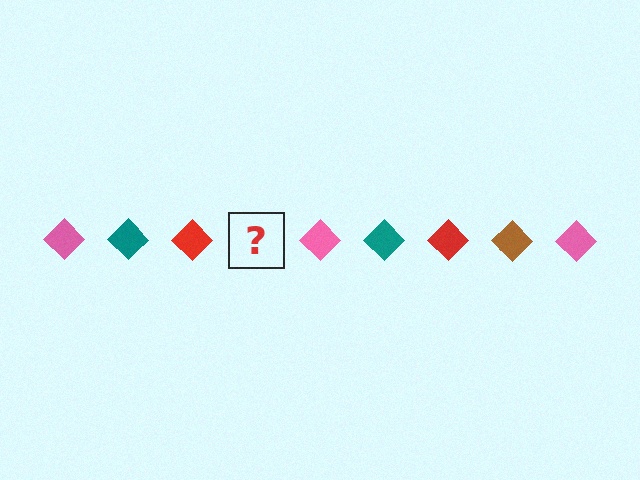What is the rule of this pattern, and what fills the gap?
The rule is that the pattern cycles through pink, teal, red, brown diamonds. The gap should be filled with a brown diamond.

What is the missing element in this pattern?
The missing element is a brown diamond.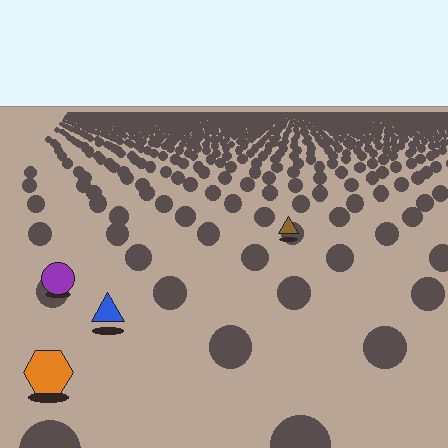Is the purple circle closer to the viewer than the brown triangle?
Yes. The purple circle is closer — you can tell from the texture gradient: the ground texture is coarser near it.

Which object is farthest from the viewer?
The brown triangle is farthest from the viewer. It appears smaller and the ground texture around it is denser.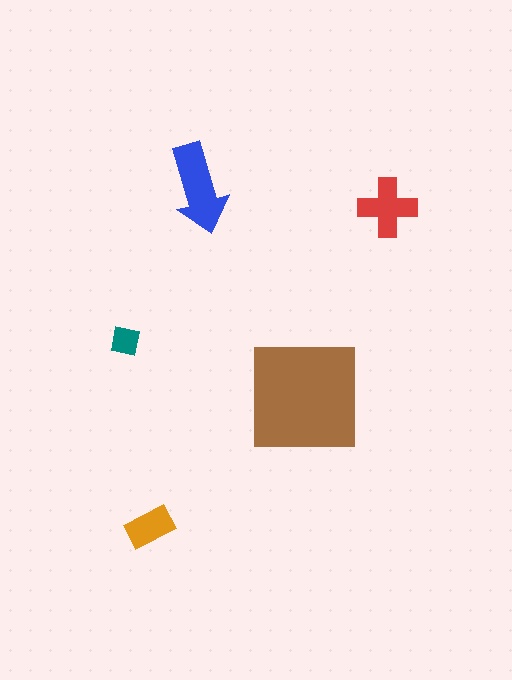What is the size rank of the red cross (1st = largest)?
3rd.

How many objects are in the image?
There are 5 objects in the image.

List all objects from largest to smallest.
The brown square, the blue arrow, the red cross, the orange rectangle, the teal square.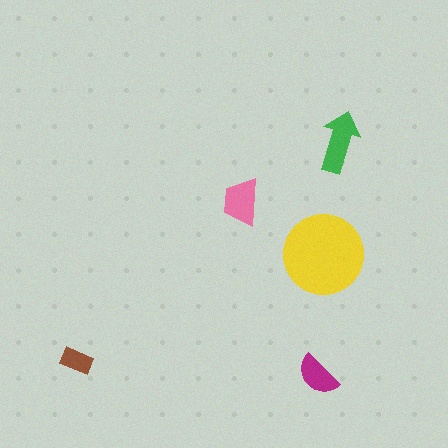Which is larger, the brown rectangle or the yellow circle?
The yellow circle.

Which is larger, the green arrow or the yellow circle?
The yellow circle.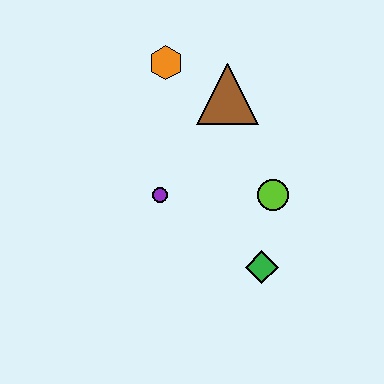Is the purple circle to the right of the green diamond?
No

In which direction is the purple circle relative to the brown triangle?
The purple circle is below the brown triangle.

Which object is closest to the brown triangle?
The orange hexagon is closest to the brown triangle.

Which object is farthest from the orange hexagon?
The green diamond is farthest from the orange hexagon.